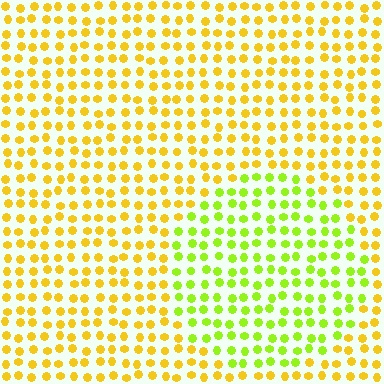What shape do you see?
I see a circle.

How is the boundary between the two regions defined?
The boundary is defined purely by a slight shift in hue (about 39 degrees). Spacing, size, and orientation are identical on both sides.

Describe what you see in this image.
The image is filled with small yellow elements in a uniform arrangement. A circle-shaped region is visible where the elements are tinted to a slightly different hue, forming a subtle color boundary.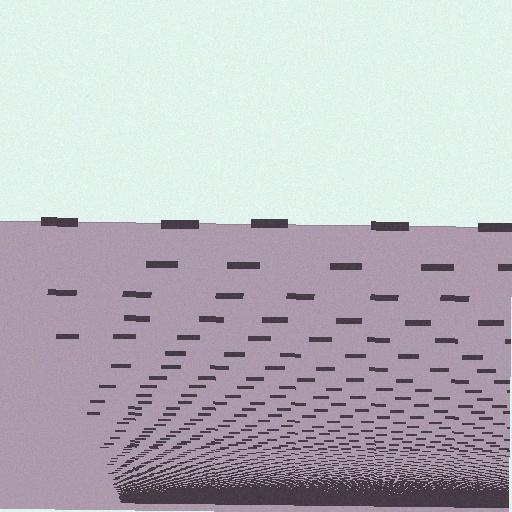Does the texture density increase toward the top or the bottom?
Density increases toward the bottom.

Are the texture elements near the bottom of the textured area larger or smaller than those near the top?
Smaller. The gradient is inverted — elements near the bottom are smaller and denser.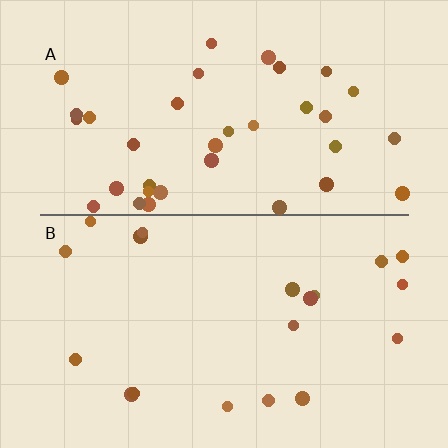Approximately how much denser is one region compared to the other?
Approximately 1.9× — region A over region B.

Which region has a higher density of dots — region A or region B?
A (the top).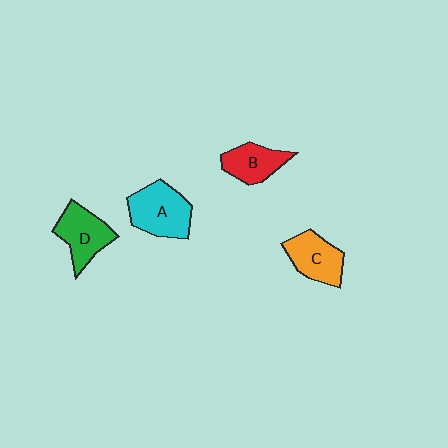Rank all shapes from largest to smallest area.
From largest to smallest: A (cyan), D (green), C (orange), B (red).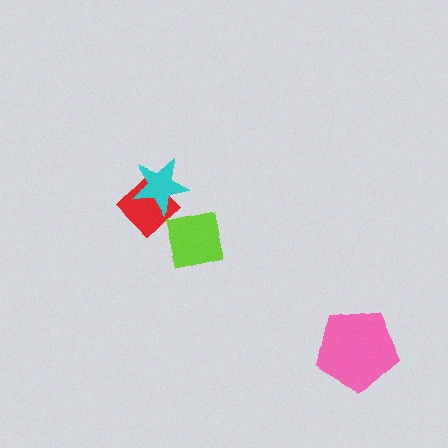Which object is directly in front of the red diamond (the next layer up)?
The lime square is directly in front of the red diamond.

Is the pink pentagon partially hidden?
No, no other shape covers it.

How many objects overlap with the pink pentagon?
0 objects overlap with the pink pentagon.